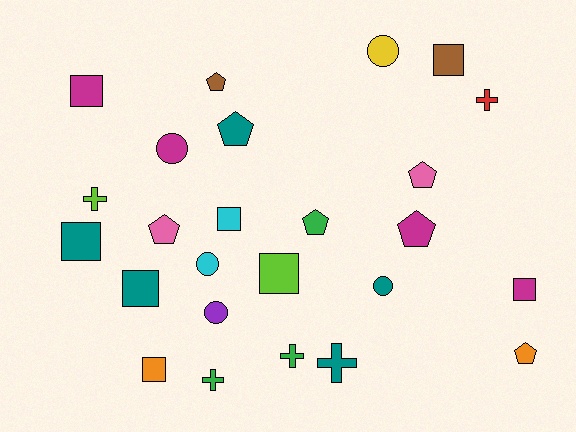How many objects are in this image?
There are 25 objects.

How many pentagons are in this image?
There are 7 pentagons.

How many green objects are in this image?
There are 3 green objects.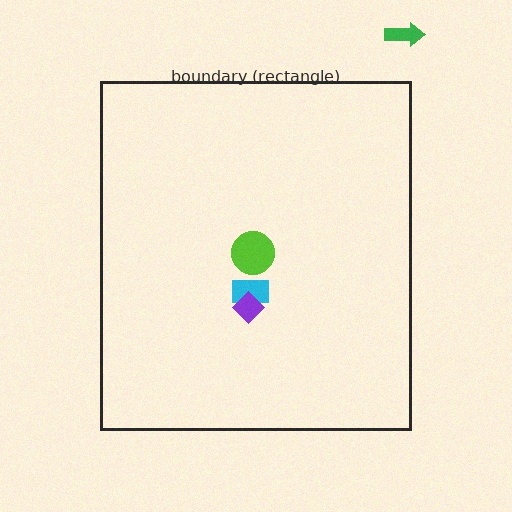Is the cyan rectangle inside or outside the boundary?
Inside.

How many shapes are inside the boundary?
3 inside, 1 outside.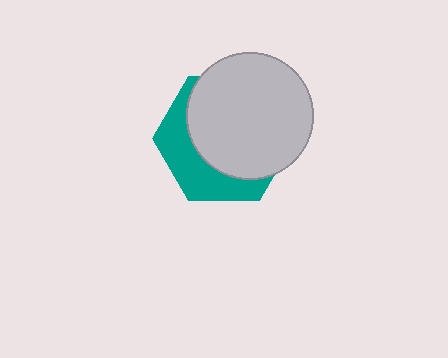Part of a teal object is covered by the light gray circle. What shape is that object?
It is a hexagon.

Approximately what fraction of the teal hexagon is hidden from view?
Roughly 65% of the teal hexagon is hidden behind the light gray circle.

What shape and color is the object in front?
The object in front is a light gray circle.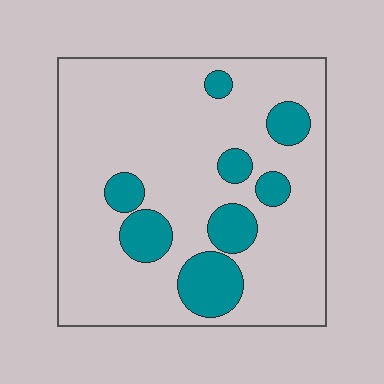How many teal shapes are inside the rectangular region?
8.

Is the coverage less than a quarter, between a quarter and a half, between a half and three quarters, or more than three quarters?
Less than a quarter.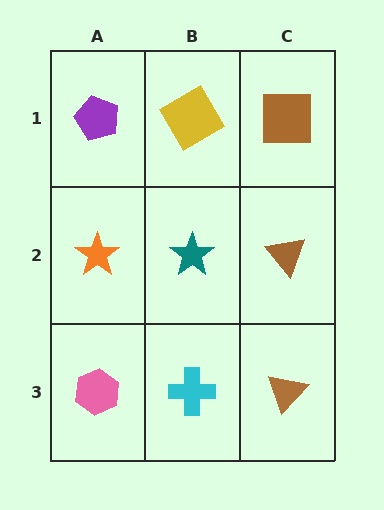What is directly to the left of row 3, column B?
A pink hexagon.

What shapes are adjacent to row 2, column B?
A yellow diamond (row 1, column B), a cyan cross (row 3, column B), an orange star (row 2, column A), a brown triangle (row 2, column C).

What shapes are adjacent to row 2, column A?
A purple pentagon (row 1, column A), a pink hexagon (row 3, column A), a teal star (row 2, column B).